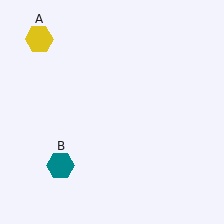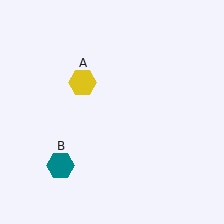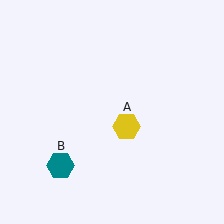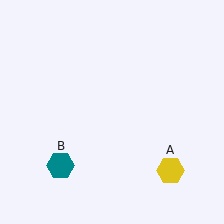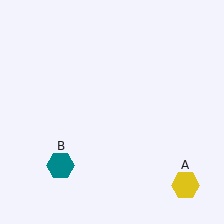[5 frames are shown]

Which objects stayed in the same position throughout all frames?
Teal hexagon (object B) remained stationary.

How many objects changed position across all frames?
1 object changed position: yellow hexagon (object A).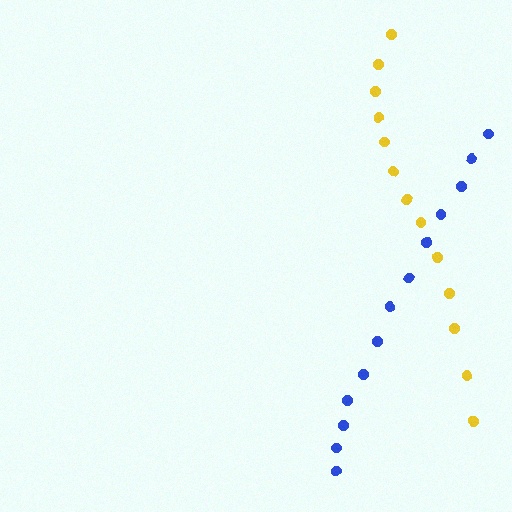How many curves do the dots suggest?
There are 2 distinct paths.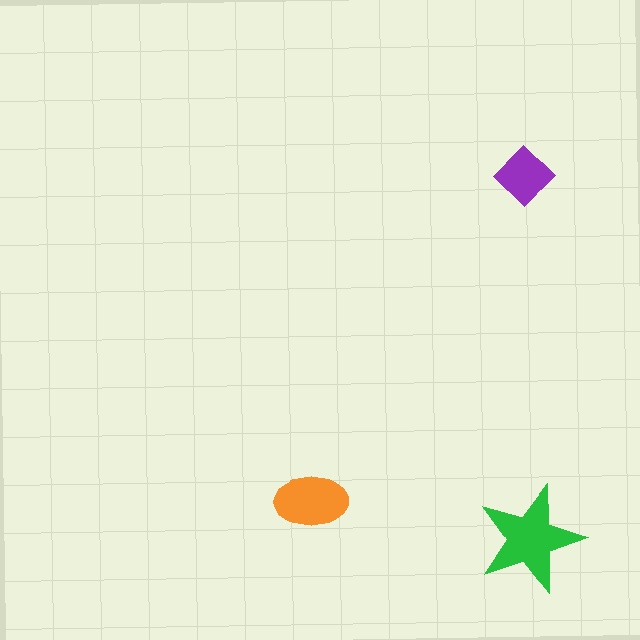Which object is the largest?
The green star.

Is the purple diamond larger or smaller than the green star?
Smaller.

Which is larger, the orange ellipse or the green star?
The green star.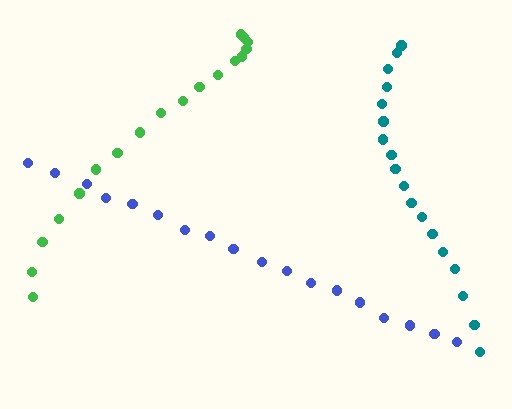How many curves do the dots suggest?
There are 3 distinct paths.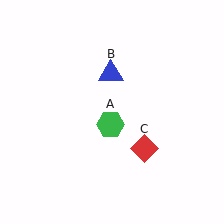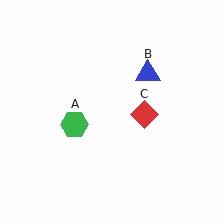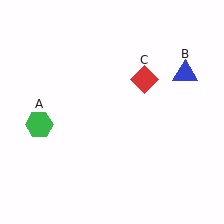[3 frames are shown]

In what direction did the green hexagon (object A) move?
The green hexagon (object A) moved left.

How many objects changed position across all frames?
3 objects changed position: green hexagon (object A), blue triangle (object B), red diamond (object C).